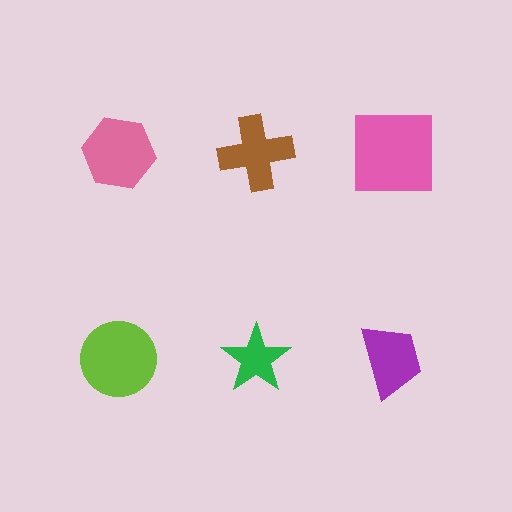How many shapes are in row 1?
3 shapes.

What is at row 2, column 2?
A green star.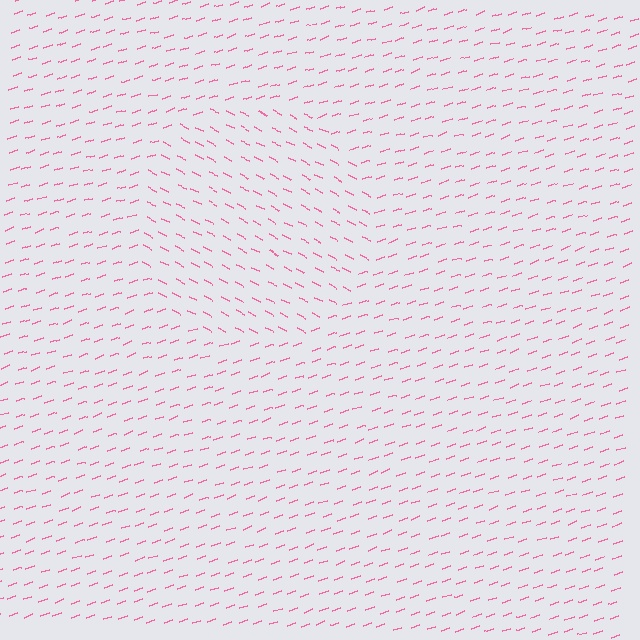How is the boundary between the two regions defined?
The boundary is defined purely by a change in line orientation (approximately 45 degrees difference). All lines are the same color and thickness.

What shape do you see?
I see a circle.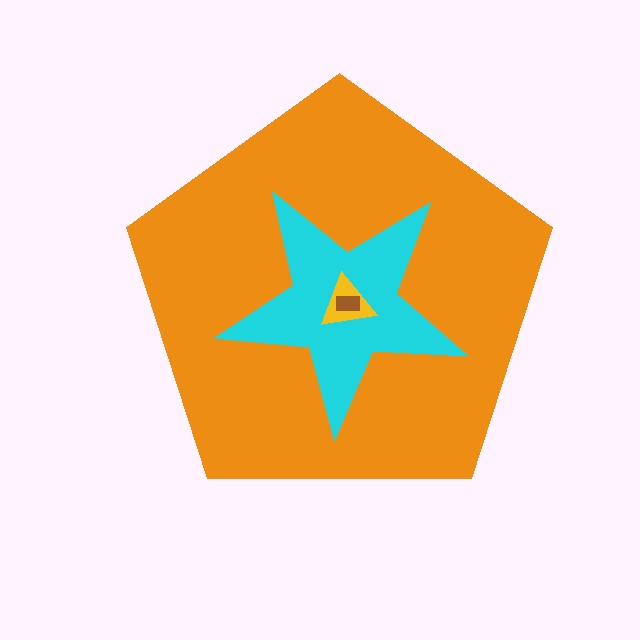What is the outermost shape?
The orange pentagon.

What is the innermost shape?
The brown rectangle.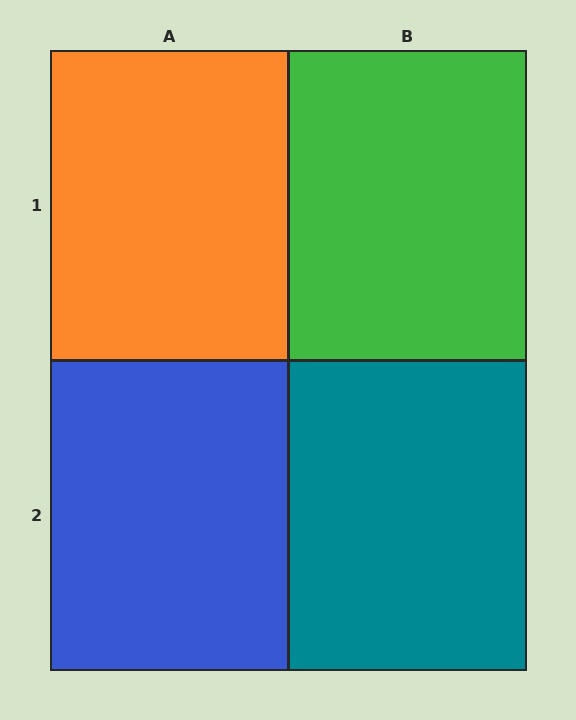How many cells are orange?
1 cell is orange.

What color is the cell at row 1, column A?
Orange.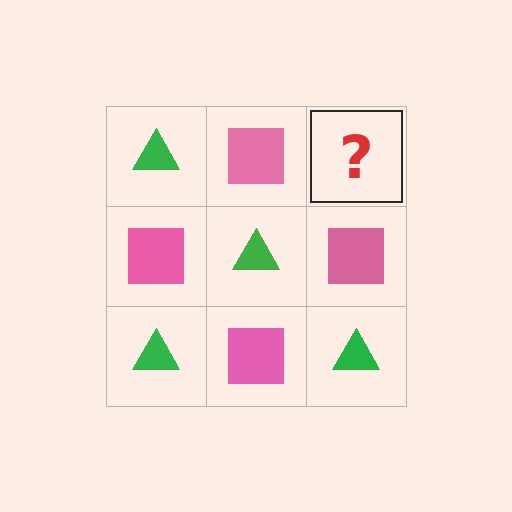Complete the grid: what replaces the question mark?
The question mark should be replaced with a green triangle.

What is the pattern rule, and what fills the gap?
The rule is that it alternates green triangle and pink square in a checkerboard pattern. The gap should be filled with a green triangle.